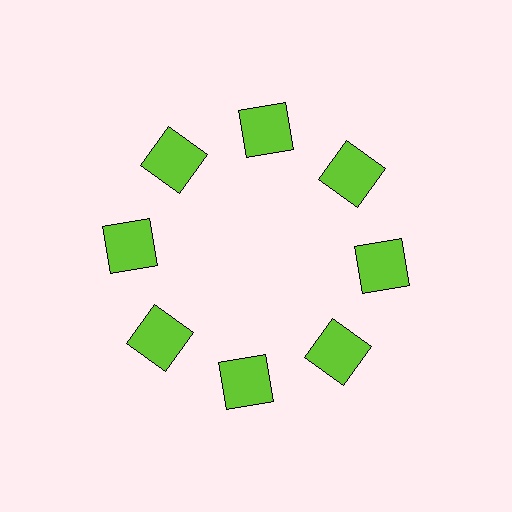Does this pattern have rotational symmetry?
Yes, this pattern has 8-fold rotational symmetry. It looks the same after rotating 45 degrees around the center.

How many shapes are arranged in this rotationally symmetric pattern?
There are 8 shapes, arranged in 8 groups of 1.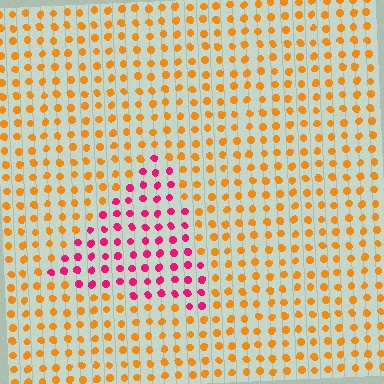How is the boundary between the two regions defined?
The boundary is defined purely by a slight shift in hue (about 60 degrees). Spacing, size, and orientation are identical on both sides.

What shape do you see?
I see a triangle.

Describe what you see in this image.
The image is filled with small orange elements in a uniform arrangement. A triangle-shaped region is visible where the elements are tinted to a slightly different hue, forming a subtle color boundary.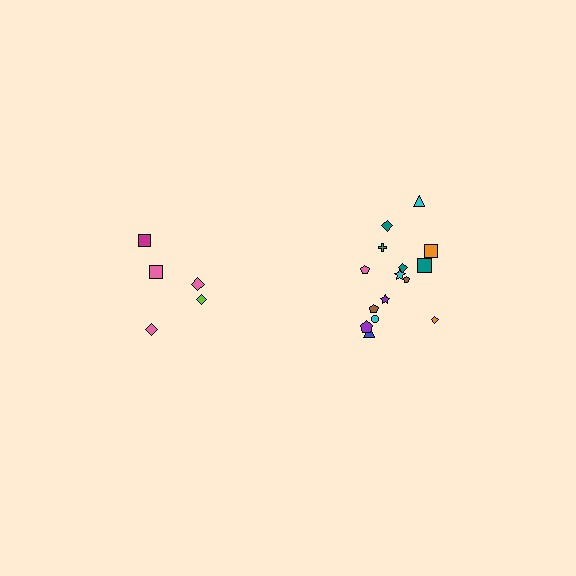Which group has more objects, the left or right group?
The right group.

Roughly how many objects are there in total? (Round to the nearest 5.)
Roughly 20 objects in total.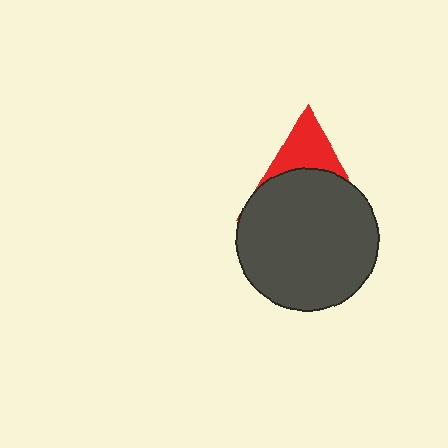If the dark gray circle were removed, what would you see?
You would see the complete red triangle.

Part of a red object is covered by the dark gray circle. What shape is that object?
It is a triangle.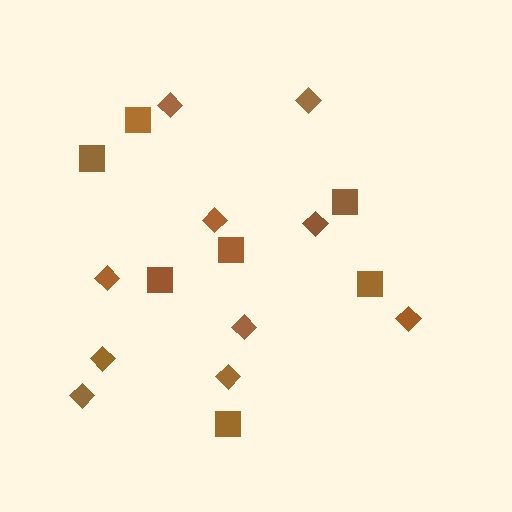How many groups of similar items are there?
There are 2 groups: one group of squares (7) and one group of diamonds (10).